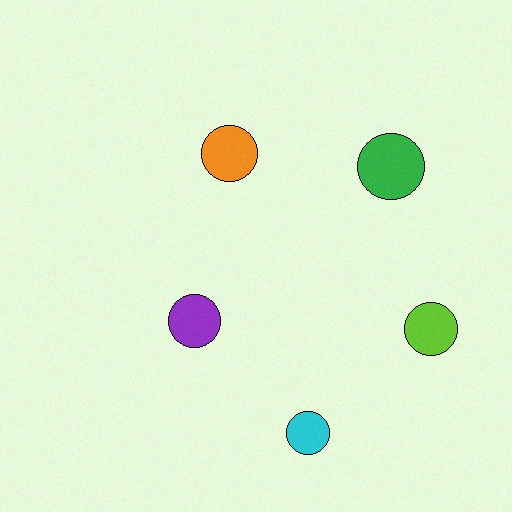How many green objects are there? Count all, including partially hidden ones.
There is 1 green object.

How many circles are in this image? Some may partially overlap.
There are 5 circles.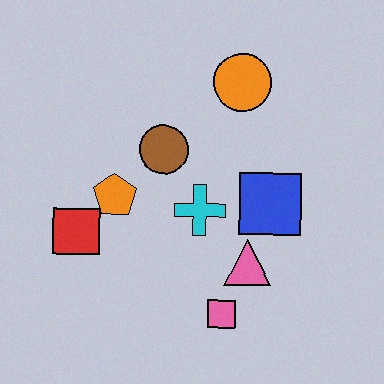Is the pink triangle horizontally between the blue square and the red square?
Yes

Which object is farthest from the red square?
The orange circle is farthest from the red square.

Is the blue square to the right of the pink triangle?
Yes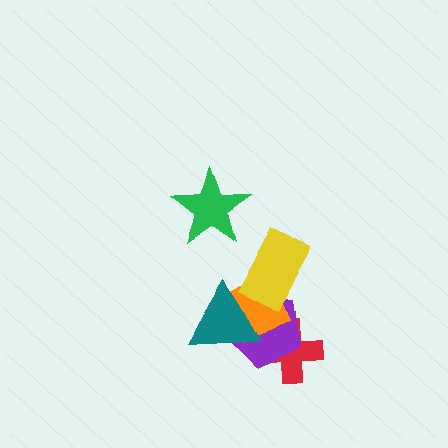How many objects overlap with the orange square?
3 objects overlap with the orange square.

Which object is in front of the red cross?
The purple pentagon is in front of the red cross.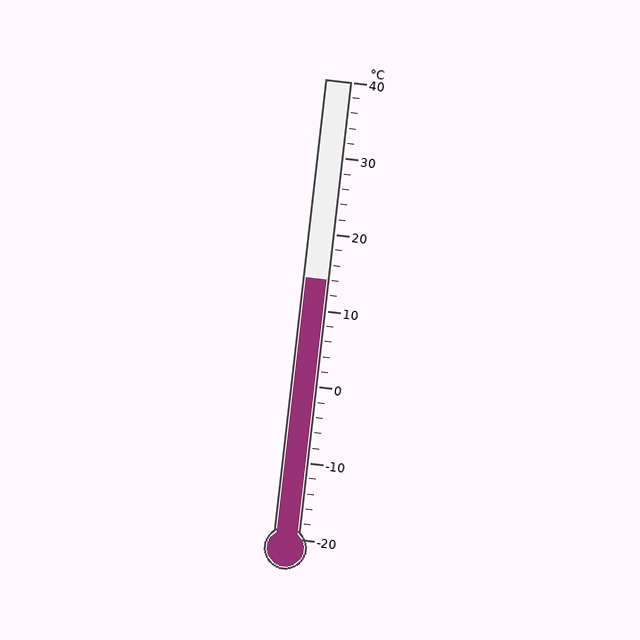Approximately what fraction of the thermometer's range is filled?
The thermometer is filled to approximately 55% of its range.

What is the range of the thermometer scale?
The thermometer scale ranges from -20°C to 40°C.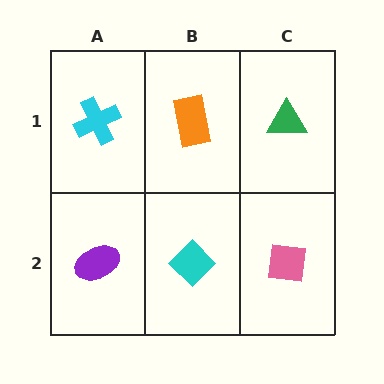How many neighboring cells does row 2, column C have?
2.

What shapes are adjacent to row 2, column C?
A green triangle (row 1, column C), a cyan diamond (row 2, column B).